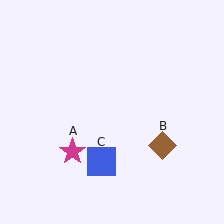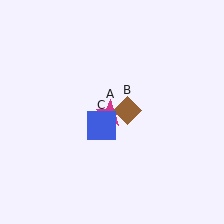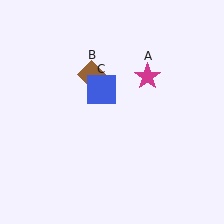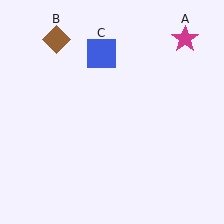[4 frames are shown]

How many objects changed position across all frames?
3 objects changed position: magenta star (object A), brown diamond (object B), blue square (object C).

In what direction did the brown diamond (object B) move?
The brown diamond (object B) moved up and to the left.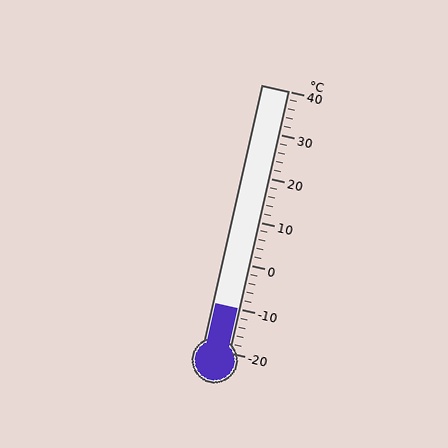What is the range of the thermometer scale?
The thermometer scale ranges from -20°C to 40°C.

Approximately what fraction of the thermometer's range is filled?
The thermometer is filled to approximately 15% of its range.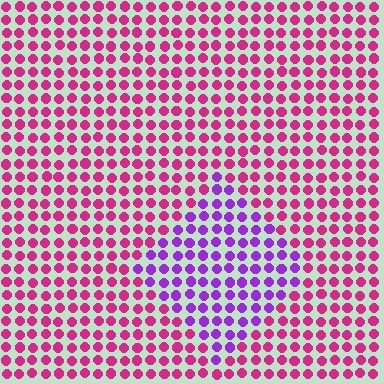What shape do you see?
I see a diamond.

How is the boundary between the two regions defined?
The boundary is defined purely by a slight shift in hue (about 46 degrees). Spacing, size, and orientation are identical on both sides.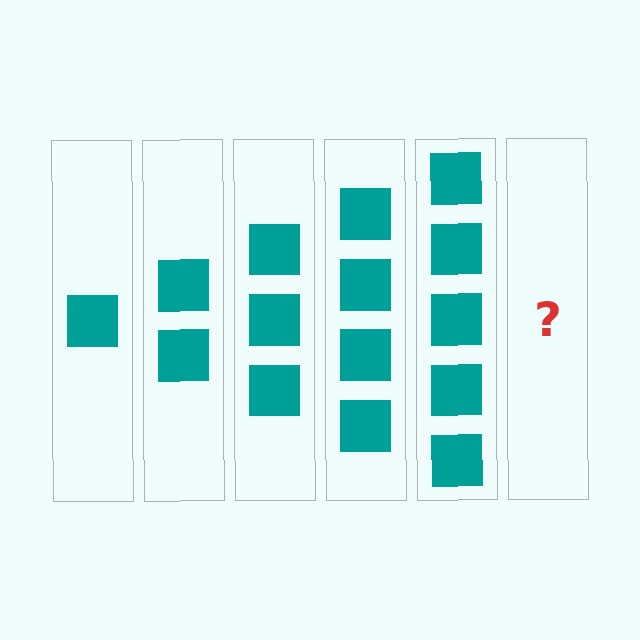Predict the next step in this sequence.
The next step is 6 squares.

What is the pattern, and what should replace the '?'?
The pattern is that each step adds one more square. The '?' should be 6 squares.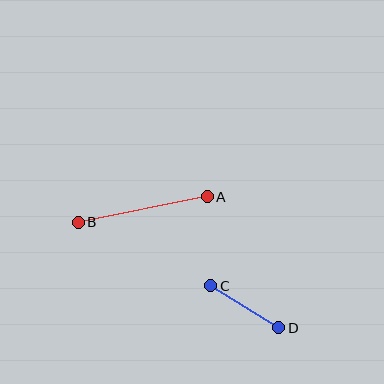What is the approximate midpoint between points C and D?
The midpoint is at approximately (245, 307) pixels.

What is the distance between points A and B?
The distance is approximately 132 pixels.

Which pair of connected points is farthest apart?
Points A and B are farthest apart.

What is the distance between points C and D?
The distance is approximately 80 pixels.